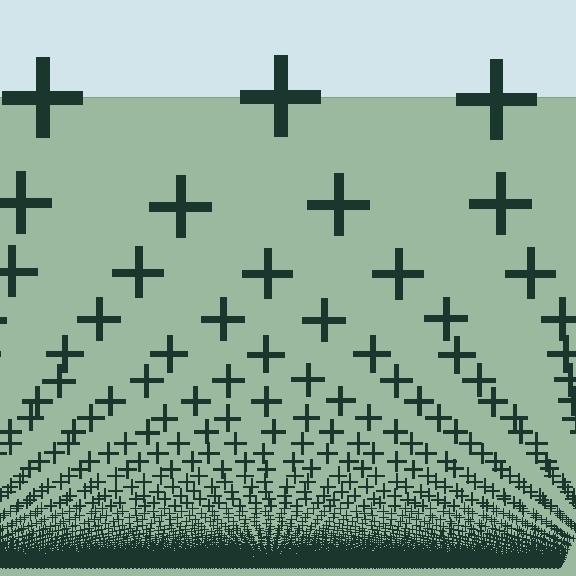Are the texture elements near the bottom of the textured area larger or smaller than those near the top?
Smaller. The gradient is inverted — elements near the bottom are smaller and denser.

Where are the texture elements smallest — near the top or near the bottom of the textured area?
Near the bottom.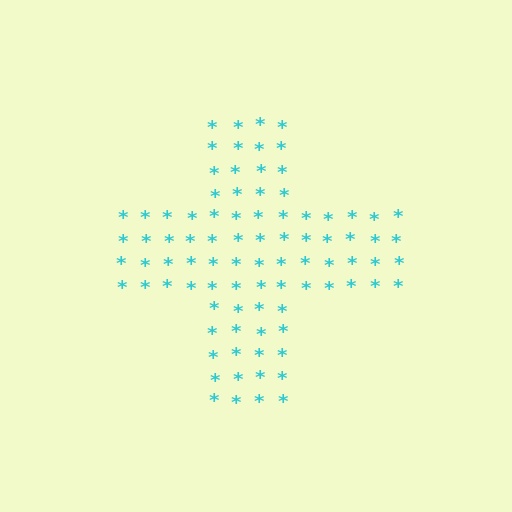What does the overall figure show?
The overall figure shows a cross.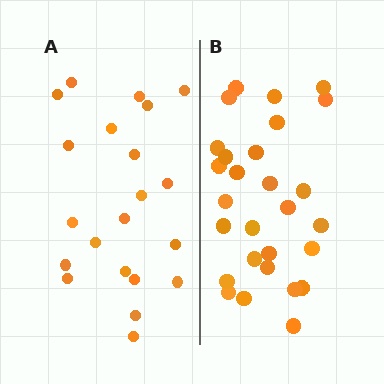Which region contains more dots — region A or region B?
Region B (the right region) has more dots.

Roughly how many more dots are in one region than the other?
Region B has roughly 8 or so more dots than region A.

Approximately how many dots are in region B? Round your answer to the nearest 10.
About 30 dots. (The exact count is 28, which rounds to 30.)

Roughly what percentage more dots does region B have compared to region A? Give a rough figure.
About 35% more.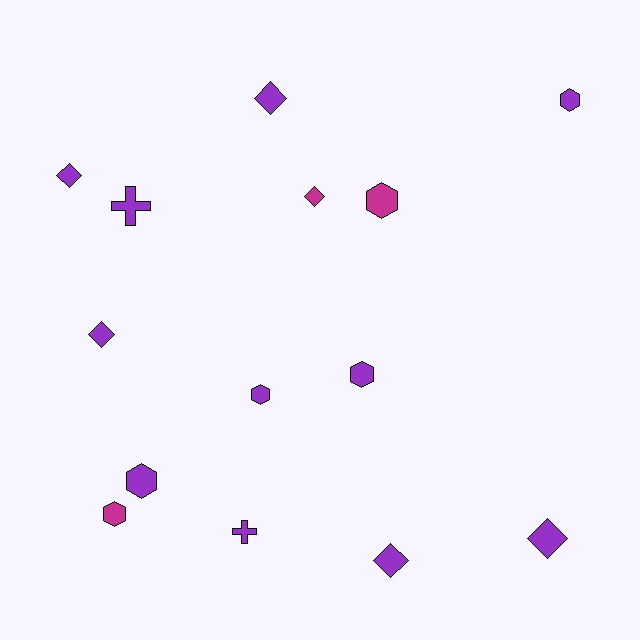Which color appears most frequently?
Purple, with 11 objects.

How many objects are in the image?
There are 14 objects.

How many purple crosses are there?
There are 2 purple crosses.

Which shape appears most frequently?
Diamond, with 6 objects.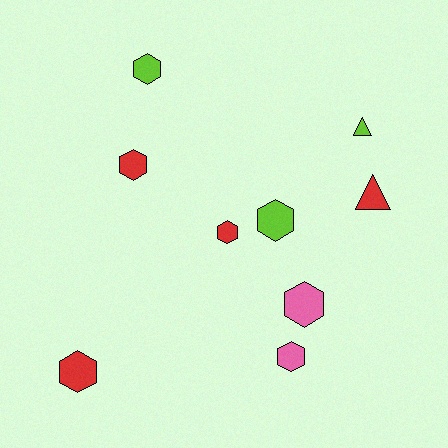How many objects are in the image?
There are 9 objects.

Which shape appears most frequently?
Hexagon, with 7 objects.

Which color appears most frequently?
Red, with 4 objects.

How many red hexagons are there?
There are 3 red hexagons.